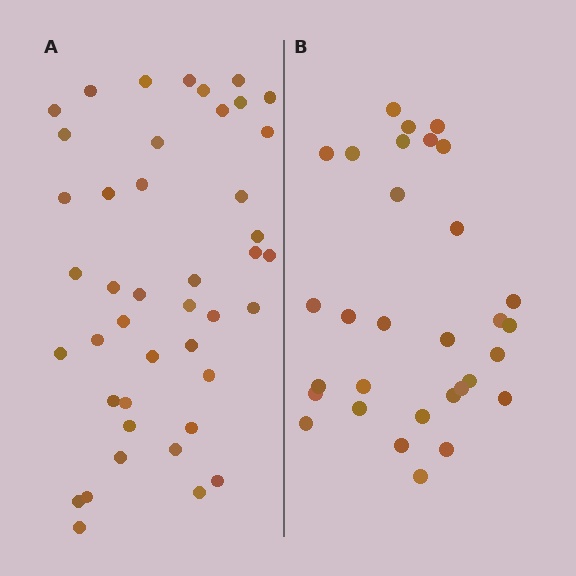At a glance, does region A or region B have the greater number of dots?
Region A (the left region) has more dots.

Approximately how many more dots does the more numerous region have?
Region A has roughly 12 or so more dots than region B.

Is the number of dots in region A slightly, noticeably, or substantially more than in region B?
Region A has noticeably more, but not dramatically so. The ratio is roughly 1.4 to 1.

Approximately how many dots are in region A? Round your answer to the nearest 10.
About 40 dots. (The exact count is 43, which rounds to 40.)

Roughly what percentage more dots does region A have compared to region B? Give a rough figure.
About 40% more.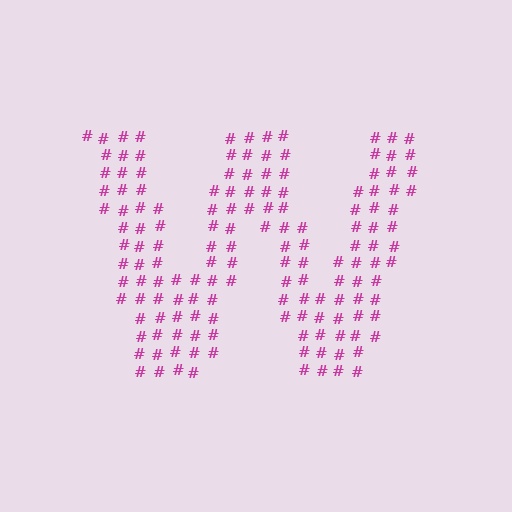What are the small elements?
The small elements are hash symbols.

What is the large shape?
The large shape is the letter W.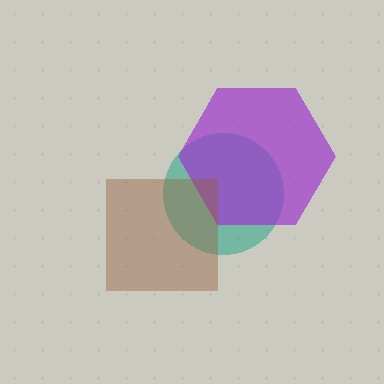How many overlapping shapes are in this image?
There are 3 overlapping shapes in the image.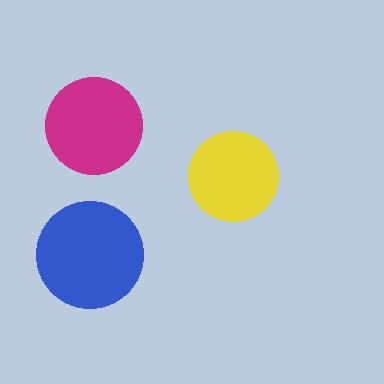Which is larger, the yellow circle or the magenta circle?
The magenta one.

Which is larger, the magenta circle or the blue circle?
The blue one.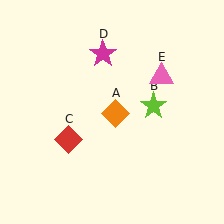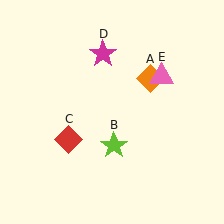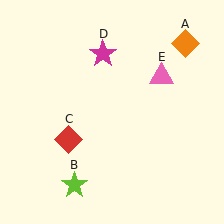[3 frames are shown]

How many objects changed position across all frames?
2 objects changed position: orange diamond (object A), lime star (object B).